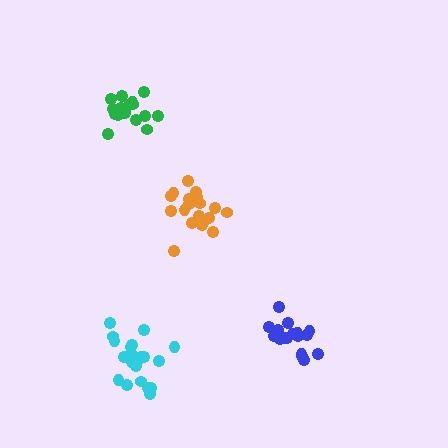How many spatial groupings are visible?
There are 4 spatial groupings.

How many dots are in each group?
Group 1: 20 dots, Group 2: 17 dots, Group 3: 16 dots, Group 4: 21 dots (74 total).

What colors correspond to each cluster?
The clusters are colored: orange, blue, green, cyan.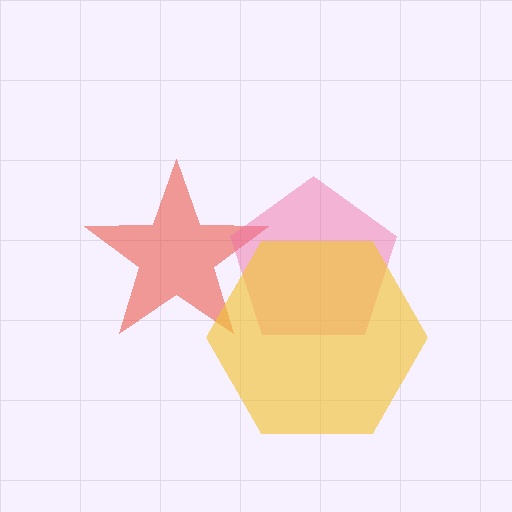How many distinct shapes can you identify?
There are 3 distinct shapes: a red star, a pink pentagon, a yellow hexagon.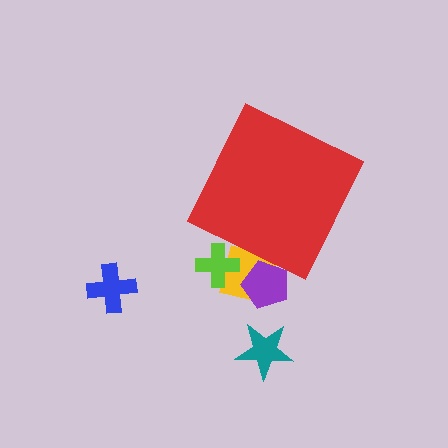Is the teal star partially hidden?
No, the teal star is fully visible.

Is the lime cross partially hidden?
Yes, the lime cross is partially hidden behind the red diamond.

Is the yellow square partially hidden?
Yes, the yellow square is partially hidden behind the red diamond.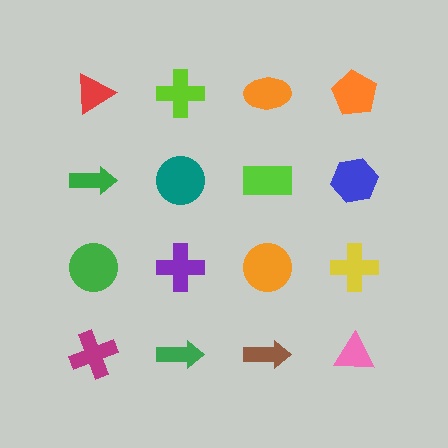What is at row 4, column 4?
A pink triangle.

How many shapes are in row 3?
4 shapes.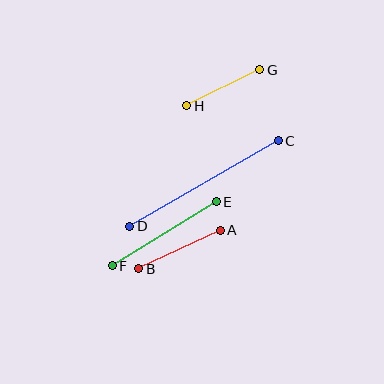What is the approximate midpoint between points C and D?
The midpoint is at approximately (204, 184) pixels.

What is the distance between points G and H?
The distance is approximately 81 pixels.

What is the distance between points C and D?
The distance is approximately 171 pixels.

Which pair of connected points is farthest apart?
Points C and D are farthest apart.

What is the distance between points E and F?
The distance is approximately 122 pixels.